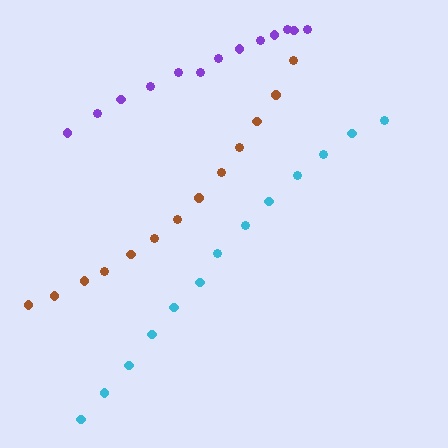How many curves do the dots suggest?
There are 3 distinct paths.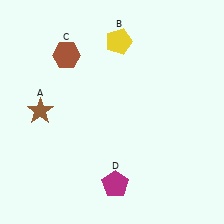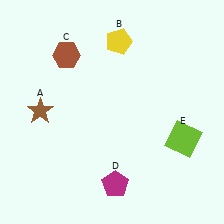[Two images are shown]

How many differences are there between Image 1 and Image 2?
There is 1 difference between the two images.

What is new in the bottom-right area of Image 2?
A lime square (E) was added in the bottom-right area of Image 2.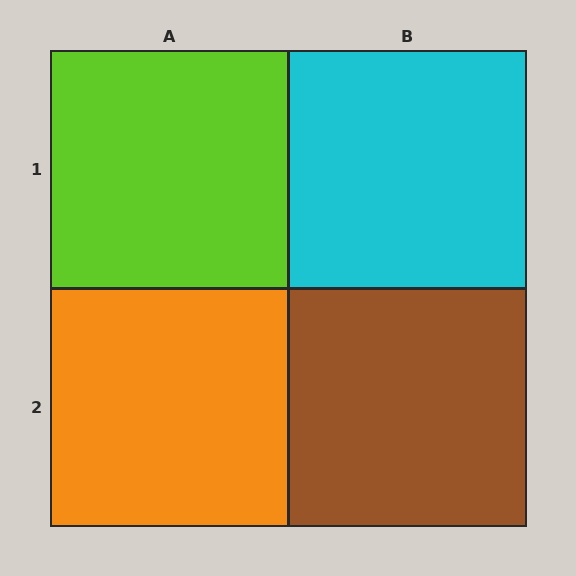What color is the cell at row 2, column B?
Brown.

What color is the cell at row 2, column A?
Orange.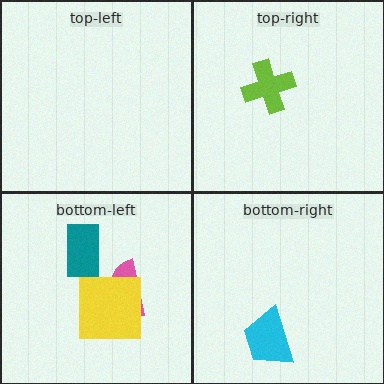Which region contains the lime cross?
The top-right region.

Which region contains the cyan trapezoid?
The bottom-right region.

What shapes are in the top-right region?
The lime cross.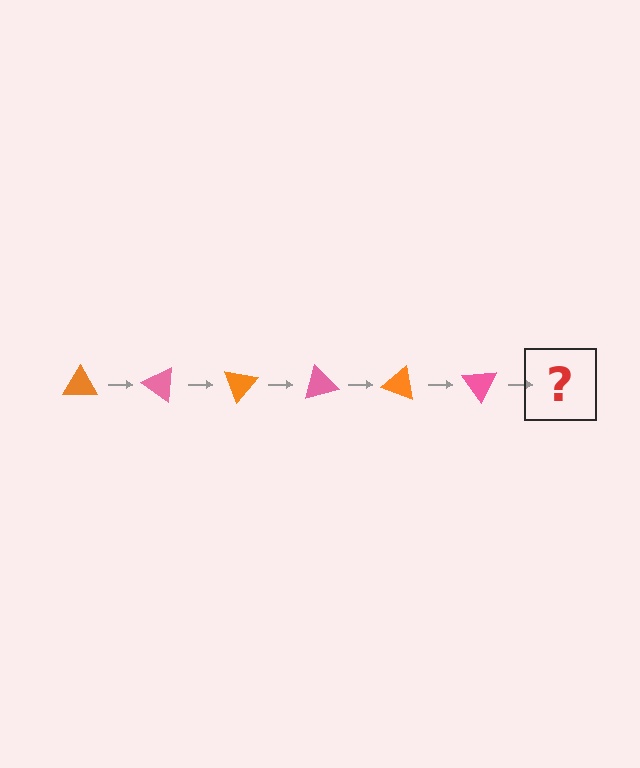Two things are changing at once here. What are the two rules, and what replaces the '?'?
The two rules are that it rotates 35 degrees each step and the color cycles through orange and pink. The '?' should be an orange triangle, rotated 210 degrees from the start.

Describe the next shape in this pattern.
It should be an orange triangle, rotated 210 degrees from the start.